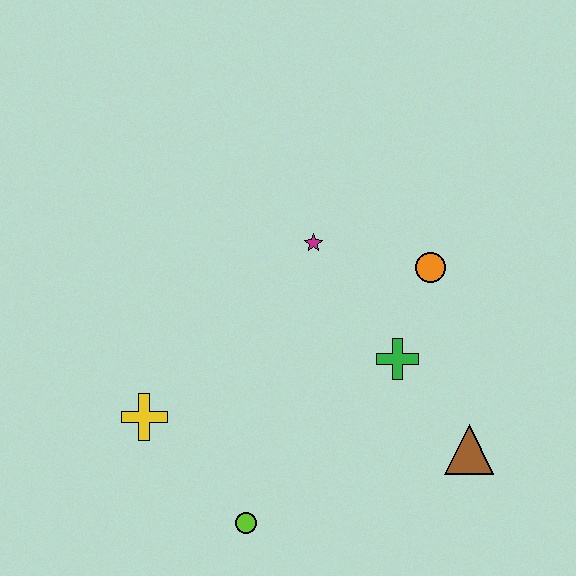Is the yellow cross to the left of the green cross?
Yes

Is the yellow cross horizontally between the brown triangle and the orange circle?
No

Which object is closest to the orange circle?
The green cross is closest to the orange circle.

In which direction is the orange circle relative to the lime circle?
The orange circle is above the lime circle.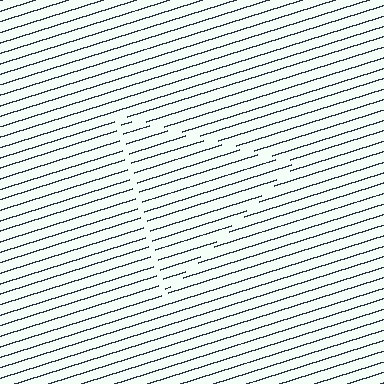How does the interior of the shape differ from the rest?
The interior of the shape contains the same grating, shifted by half a period — the contour is defined by the phase discontinuity where line-ends from the inner and outer gratings abut.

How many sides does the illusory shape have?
3 sides — the line-ends trace a triangle.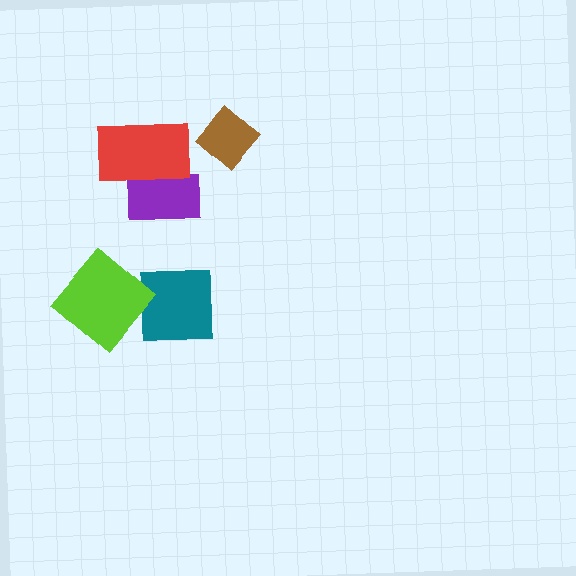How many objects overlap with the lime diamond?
0 objects overlap with the lime diamond.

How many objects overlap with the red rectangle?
1 object overlaps with the red rectangle.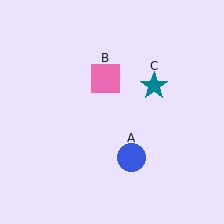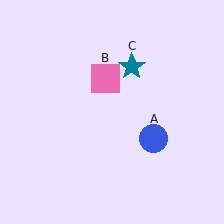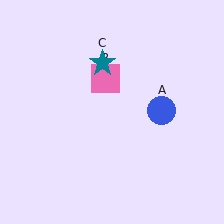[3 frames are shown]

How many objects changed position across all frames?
2 objects changed position: blue circle (object A), teal star (object C).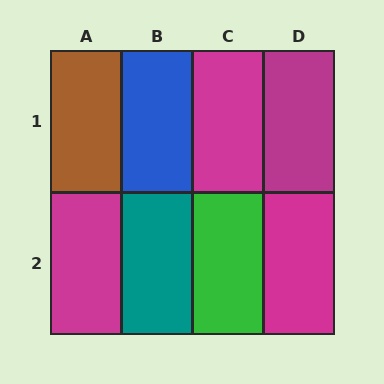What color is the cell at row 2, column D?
Magenta.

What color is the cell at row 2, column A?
Magenta.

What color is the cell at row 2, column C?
Green.